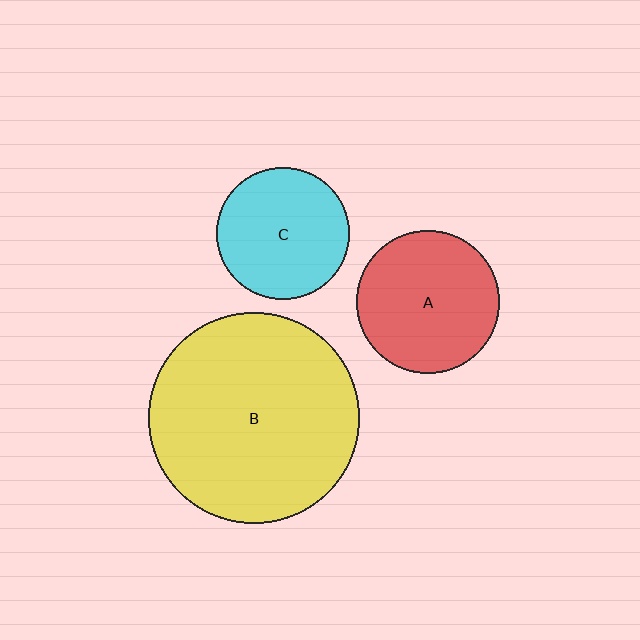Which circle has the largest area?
Circle B (yellow).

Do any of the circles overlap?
No, none of the circles overlap.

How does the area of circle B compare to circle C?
Approximately 2.5 times.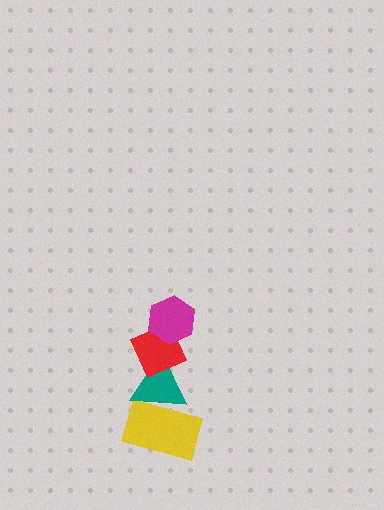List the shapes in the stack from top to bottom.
From top to bottom: the magenta hexagon, the red diamond, the teal triangle, the yellow rectangle.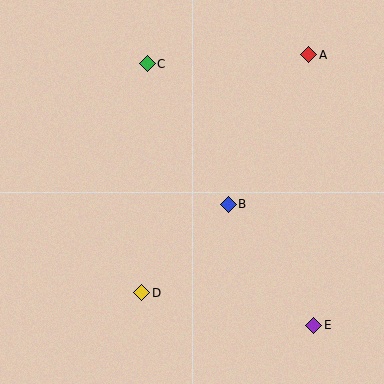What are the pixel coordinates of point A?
Point A is at (309, 55).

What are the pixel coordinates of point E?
Point E is at (314, 325).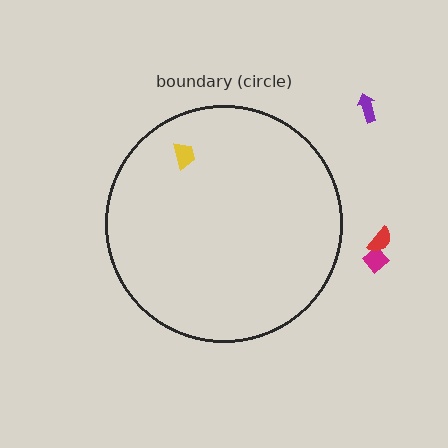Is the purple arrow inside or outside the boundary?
Outside.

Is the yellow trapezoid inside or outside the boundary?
Inside.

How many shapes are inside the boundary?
1 inside, 3 outside.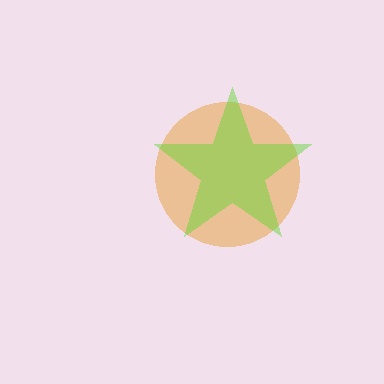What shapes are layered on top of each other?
The layered shapes are: an orange circle, a lime star.